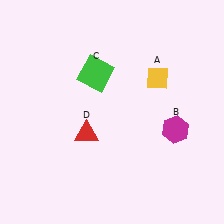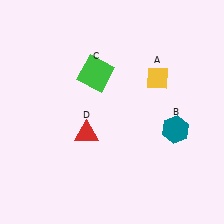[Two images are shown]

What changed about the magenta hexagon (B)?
In Image 1, B is magenta. In Image 2, it changed to teal.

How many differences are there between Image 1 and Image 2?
There is 1 difference between the two images.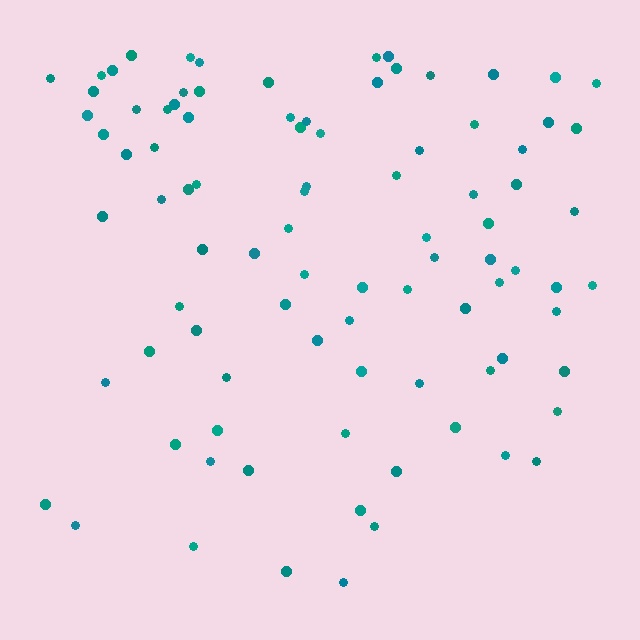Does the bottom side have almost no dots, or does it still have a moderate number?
Still a moderate number, just noticeably fewer than the top.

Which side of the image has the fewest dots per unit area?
The bottom.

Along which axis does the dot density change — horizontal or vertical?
Vertical.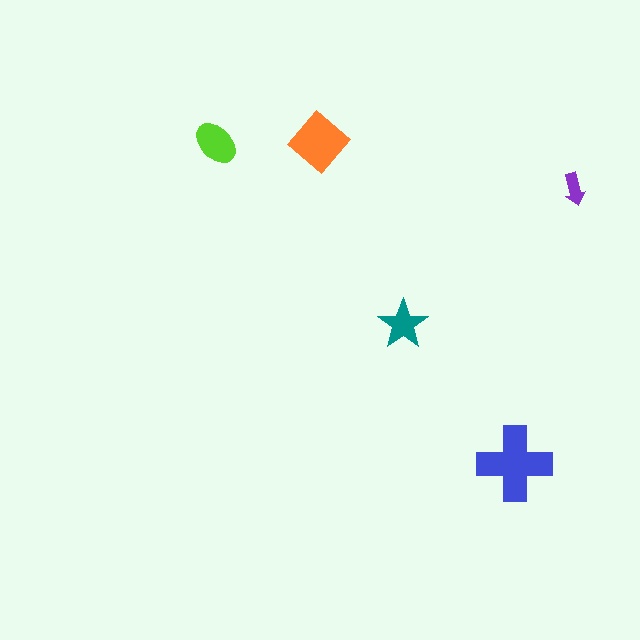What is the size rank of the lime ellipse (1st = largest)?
3rd.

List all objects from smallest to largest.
The purple arrow, the teal star, the lime ellipse, the orange diamond, the blue cross.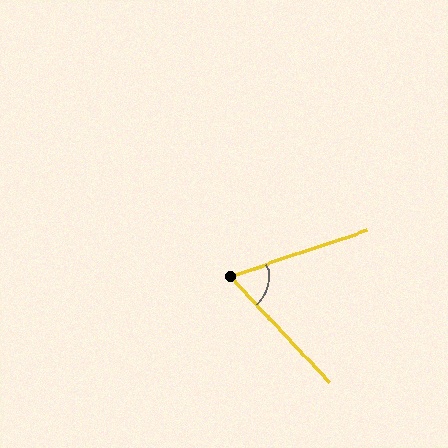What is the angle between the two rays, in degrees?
Approximately 66 degrees.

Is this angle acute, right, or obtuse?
It is acute.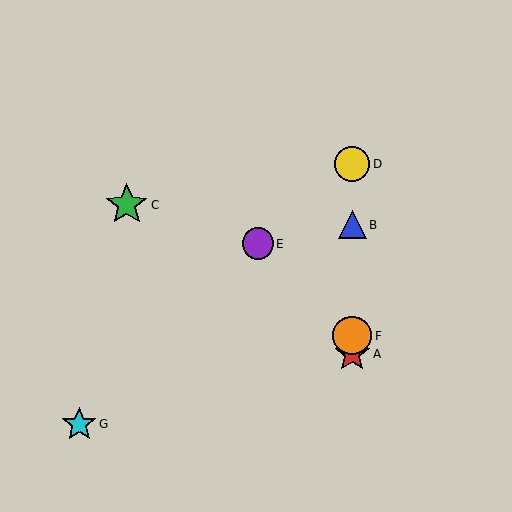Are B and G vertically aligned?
No, B is at x≈352 and G is at x≈79.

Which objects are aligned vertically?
Objects A, B, D, F are aligned vertically.